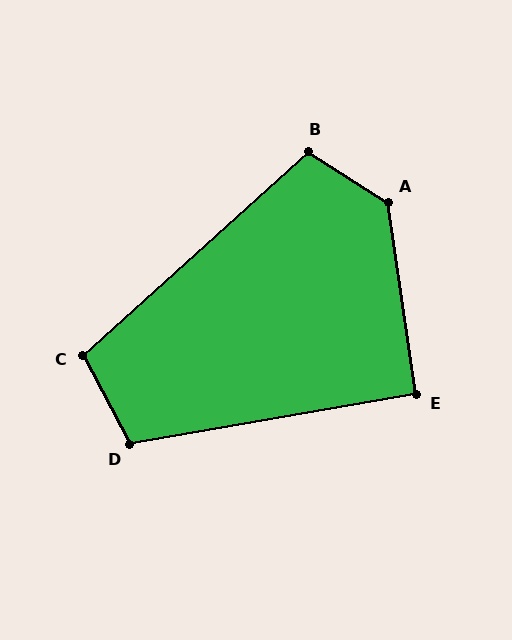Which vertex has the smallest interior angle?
E, at approximately 91 degrees.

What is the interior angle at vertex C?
Approximately 104 degrees (obtuse).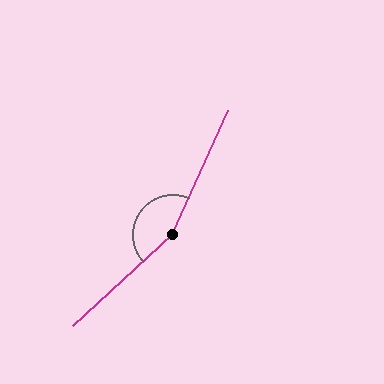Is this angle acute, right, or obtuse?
It is obtuse.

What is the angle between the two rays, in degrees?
Approximately 156 degrees.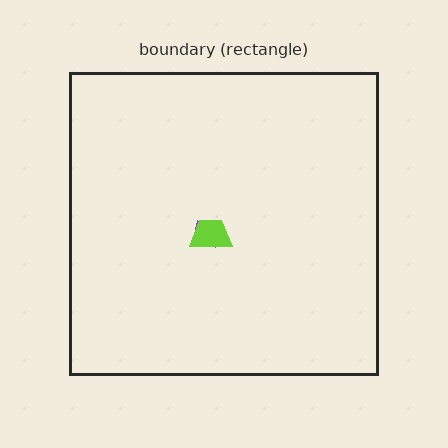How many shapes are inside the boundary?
2 inside, 0 outside.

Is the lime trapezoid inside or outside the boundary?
Inside.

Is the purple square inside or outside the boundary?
Inside.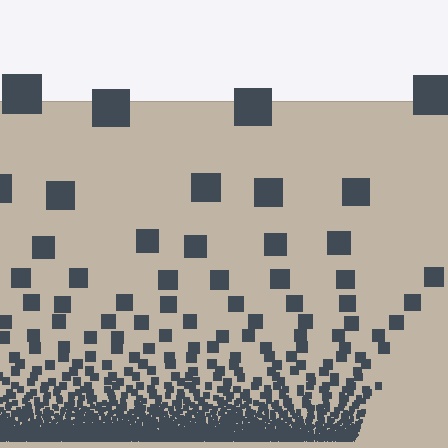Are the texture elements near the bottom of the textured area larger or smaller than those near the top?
Smaller. The gradient is inverted — elements near the bottom are smaller and denser.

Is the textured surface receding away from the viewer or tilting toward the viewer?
The surface appears to tilt toward the viewer. Texture elements get larger and sparser toward the top.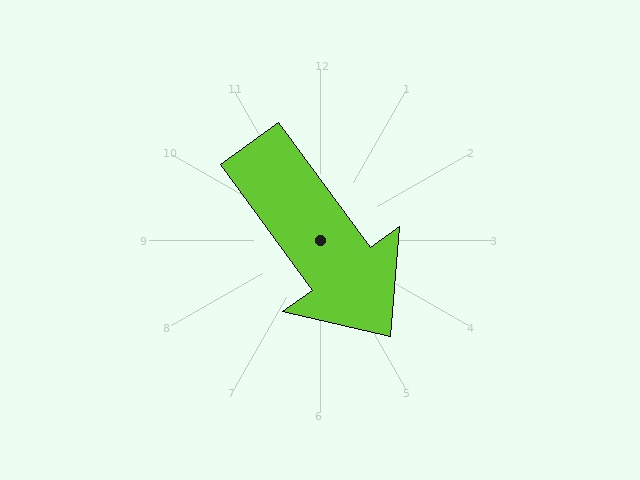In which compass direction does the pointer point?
Southeast.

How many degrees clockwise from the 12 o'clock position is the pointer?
Approximately 144 degrees.